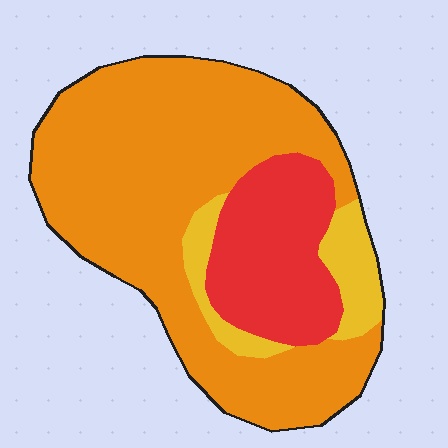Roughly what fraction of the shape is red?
Red takes up less than a quarter of the shape.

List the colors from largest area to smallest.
From largest to smallest: orange, red, yellow.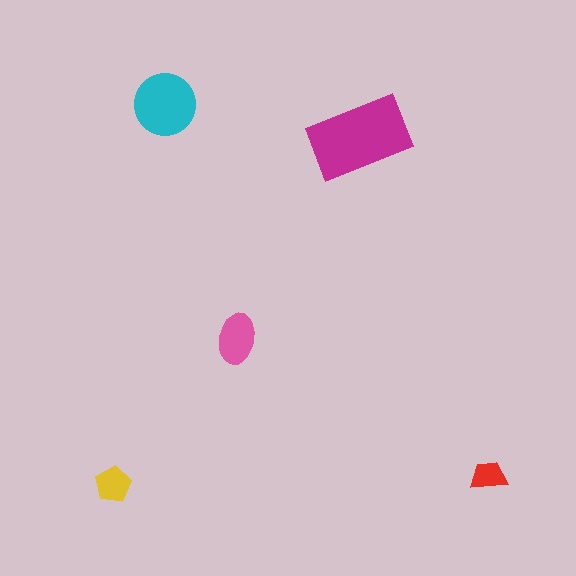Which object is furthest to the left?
The yellow pentagon is leftmost.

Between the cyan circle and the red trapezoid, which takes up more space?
The cyan circle.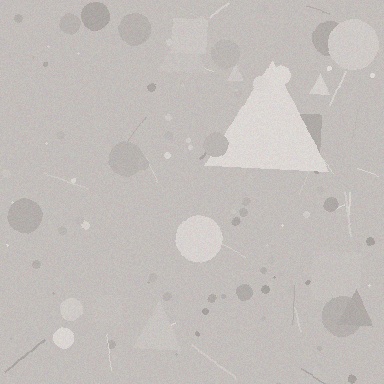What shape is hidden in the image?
A triangle is hidden in the image.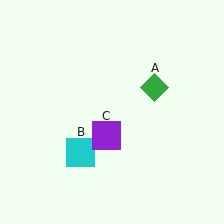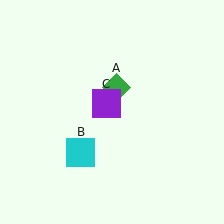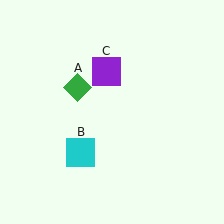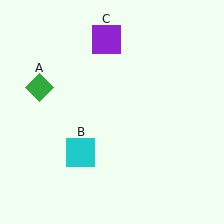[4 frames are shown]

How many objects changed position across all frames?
2 objects changed position: green diamond (object A), purple square (object C).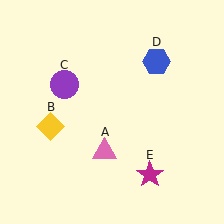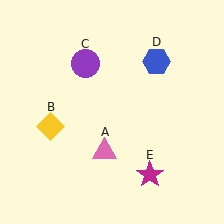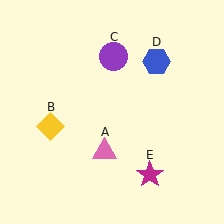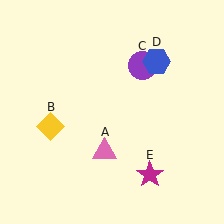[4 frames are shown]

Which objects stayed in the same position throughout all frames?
Pink triangle (object A) and yellow diamond (object B) and blue hexagon (object D) and magenta star (object E) remained stationary.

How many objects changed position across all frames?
1 object changed position: purple circle (object C).